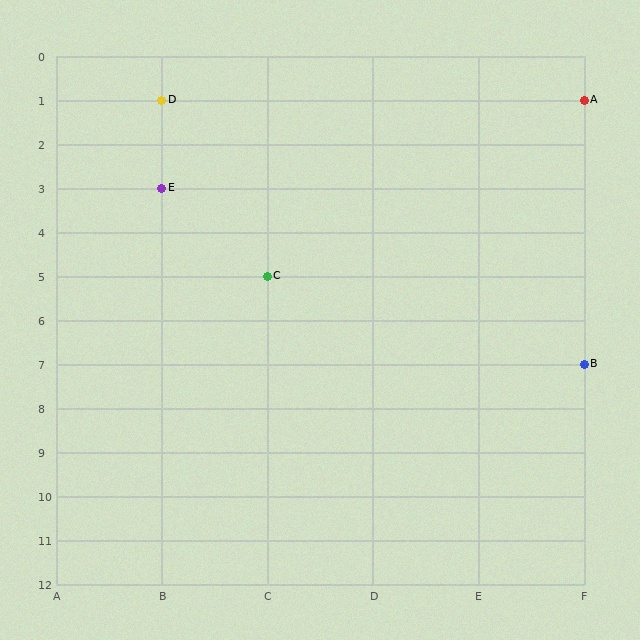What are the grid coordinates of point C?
Point C is at grid coordinates (C, 5).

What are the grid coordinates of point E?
Point E is at grid coordinates (B, 3).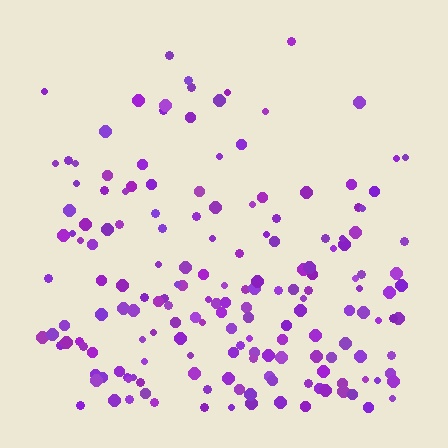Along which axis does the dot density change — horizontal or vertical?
Vertical.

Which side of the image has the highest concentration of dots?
The bottom.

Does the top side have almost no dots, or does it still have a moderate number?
Still a moderate number, just noticeably fewer than the bottom.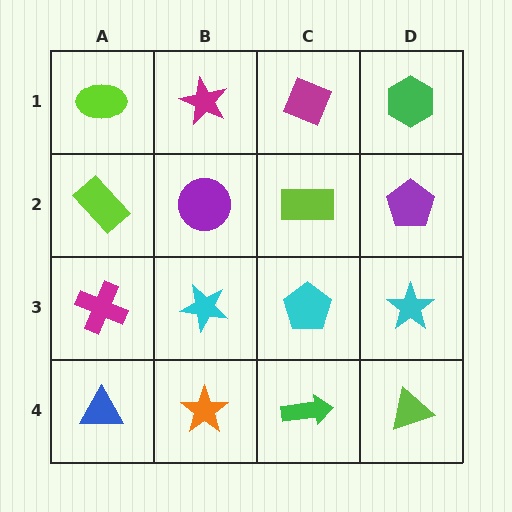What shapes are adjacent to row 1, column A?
A lime rectangle (row 2, column A), a magenta star (row 1, column B).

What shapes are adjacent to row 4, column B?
A cyan star (row 3, column B), a blue triangle (row 4, column A), a green arrow (row 4, column C).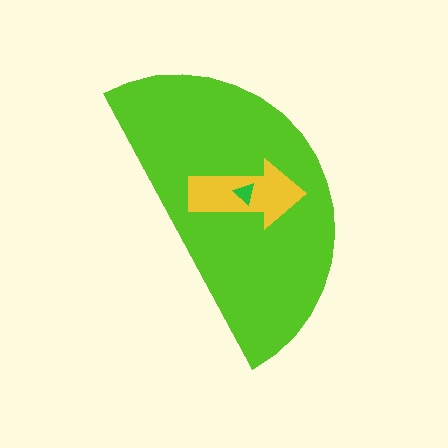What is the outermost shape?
The lime semicircle.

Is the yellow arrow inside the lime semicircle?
Yes.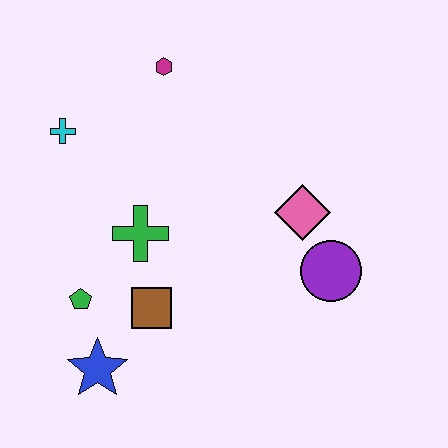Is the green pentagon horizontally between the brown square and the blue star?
No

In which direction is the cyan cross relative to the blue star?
The cyan cross is above the blue star.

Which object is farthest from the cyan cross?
The purple circle is farthest from the cyan cross.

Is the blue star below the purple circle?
Yes